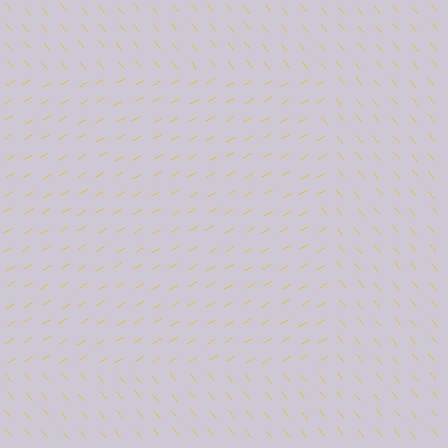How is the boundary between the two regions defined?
The boundary is defined purely by a change in line orientation (approximately 81 degrees difference). All lines are the same color and thickness.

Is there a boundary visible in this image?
Yes, there is a texture boundary formed by a change in line orientation.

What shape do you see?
I see a rectangle.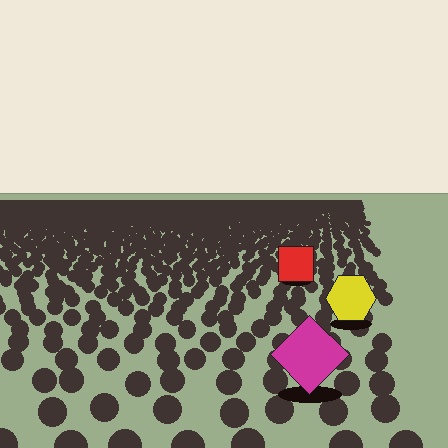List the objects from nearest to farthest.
From nearest to farthest: the magenta diamond, the yellow hexagon, the red square.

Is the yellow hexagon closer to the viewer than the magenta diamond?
No. The magenta diamond is closer — you can tell from the texture gradient: the ground texture is coarser near it.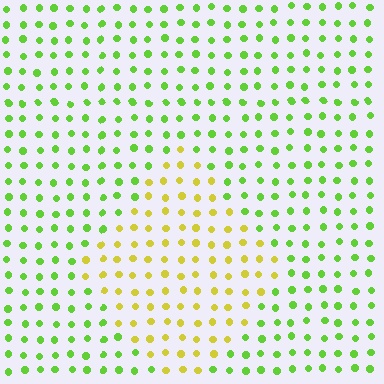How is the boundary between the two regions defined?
The boundary is defined purely by a slight shift in hue (about 45 degrees). Spacing, size, and orientation are identical on both sides.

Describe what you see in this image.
The image is filled with small lime elements in a uniform arrangement. A diamond-shaped region is visible where the elements are tinted to a slightly different hue, forming a subtle color boundary.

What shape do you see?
I see a diamond.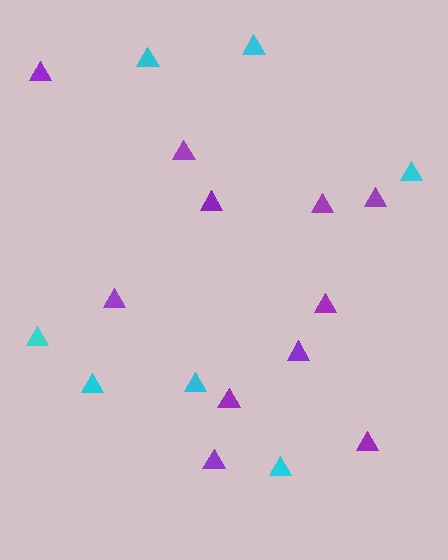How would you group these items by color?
There are 2 groups: one group of purple triangles (11) and one group of cyan triangles (7).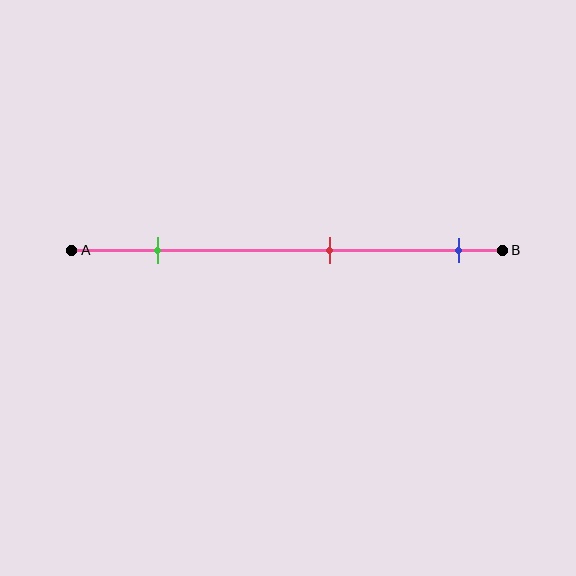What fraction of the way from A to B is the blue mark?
The blue mark is approximately 90% (0.9) of the way from A to B.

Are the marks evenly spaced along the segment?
Yes, the marks are approximately evenly spaced.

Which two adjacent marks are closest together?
The red and blue marks are the closest adjacent pair.